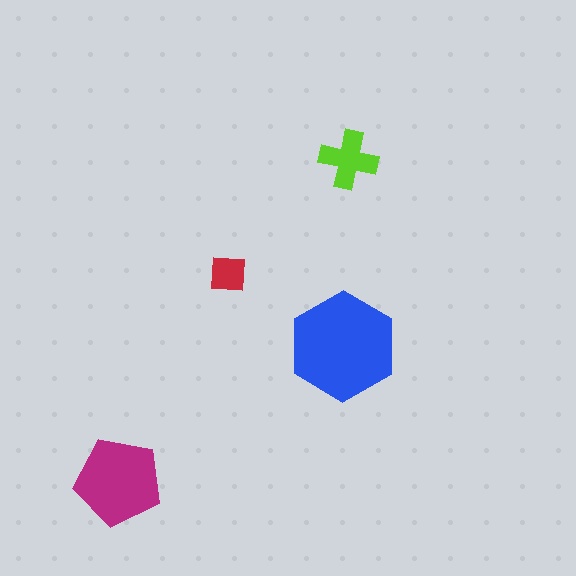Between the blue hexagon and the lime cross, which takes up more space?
The blue hexagon.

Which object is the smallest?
The red square.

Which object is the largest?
The blue hexagon.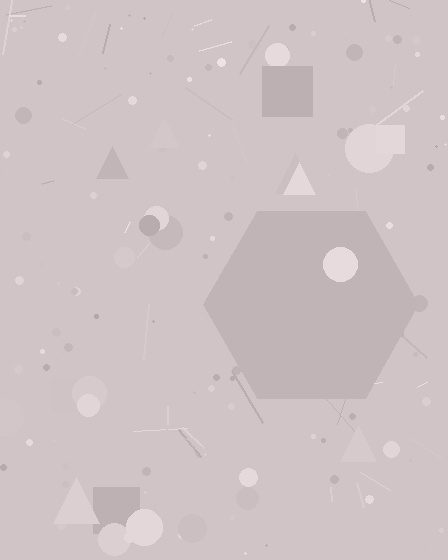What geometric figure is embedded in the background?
A hexagon is embedded in the background.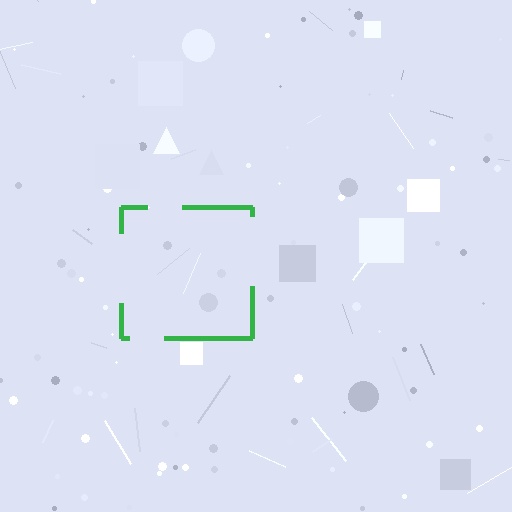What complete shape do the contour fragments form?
The contour fragments form a square.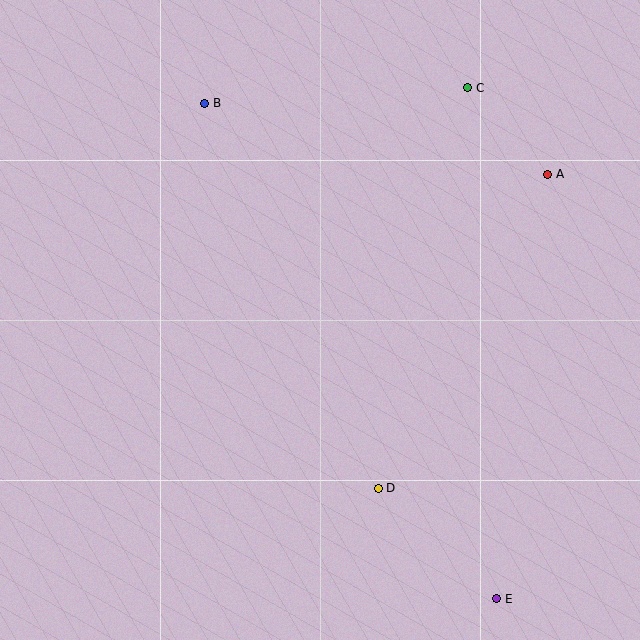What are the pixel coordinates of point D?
Point D is at (378, 488).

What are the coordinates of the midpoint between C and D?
The midpoint between C and D is at (423, 288).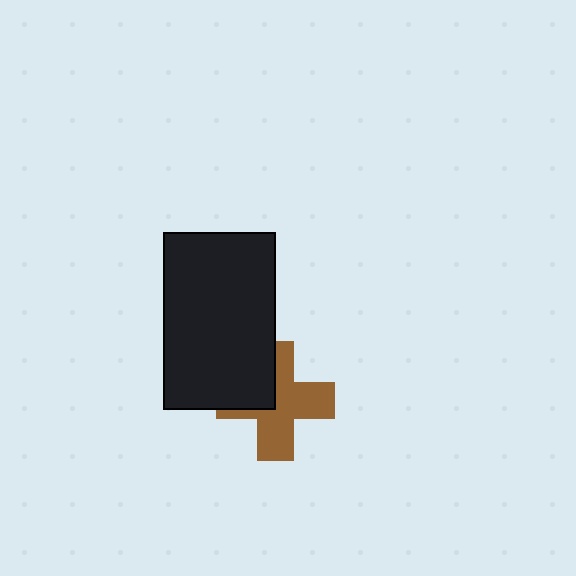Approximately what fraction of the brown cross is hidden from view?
Roughly 32% of the brown cross is hidden behind the black rectangle.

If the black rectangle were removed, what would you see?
You would see the complete brown cross.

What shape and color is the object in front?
The object in front is a black rectangle.